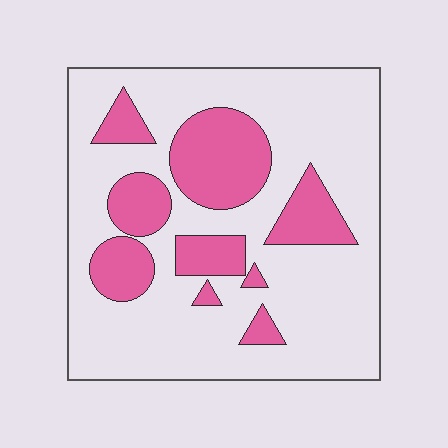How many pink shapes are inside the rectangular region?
9.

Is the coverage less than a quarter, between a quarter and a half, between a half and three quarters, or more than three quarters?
Between a quarter and a half.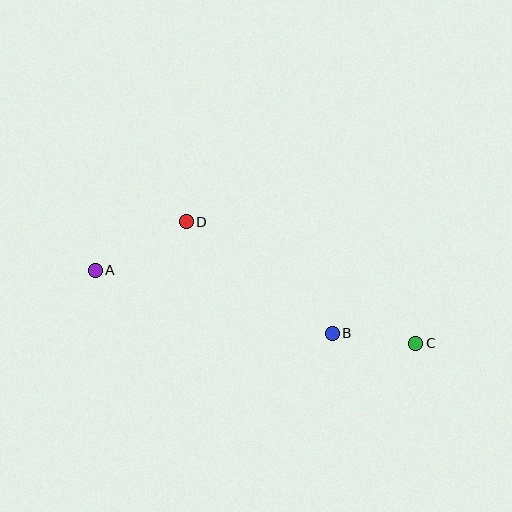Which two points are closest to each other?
Points B and C are closest to each other.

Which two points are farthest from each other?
Points A and C are farthest from each other.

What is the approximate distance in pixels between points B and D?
The distance between B and D is approximately 183 pixels.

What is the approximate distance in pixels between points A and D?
The distance between A and D is approximately 103 pixels.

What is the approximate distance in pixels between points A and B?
The distance between A and B is approximately 245 pixels.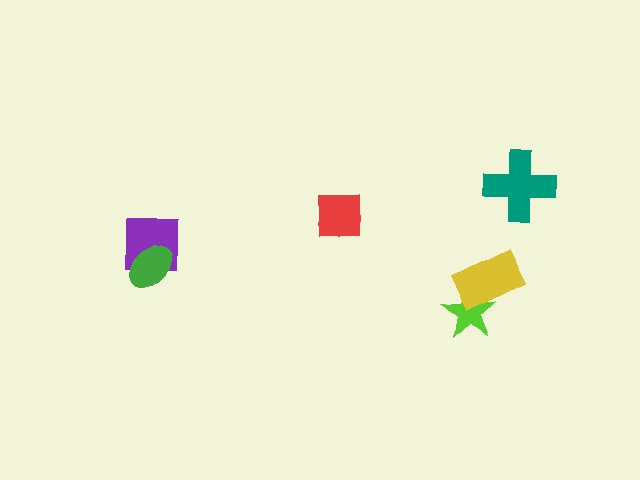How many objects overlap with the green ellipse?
1 object overlaps with the green ellipse.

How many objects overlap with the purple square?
1 object overlaps with the purple square.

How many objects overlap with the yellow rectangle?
1 object overlaps with the yellow rectangle.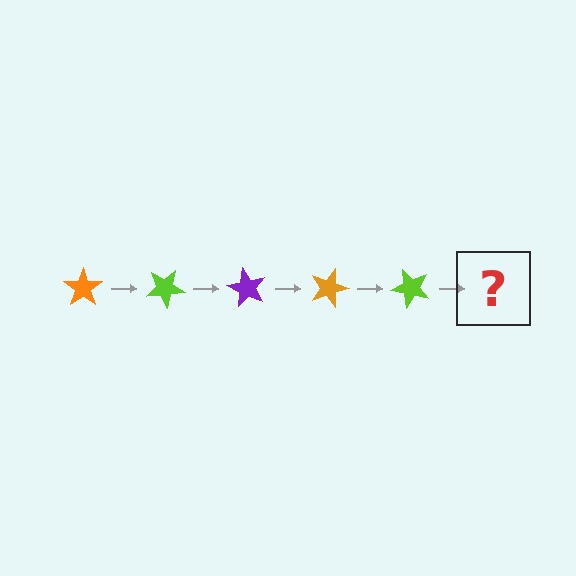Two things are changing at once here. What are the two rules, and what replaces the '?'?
The two rules are that it rotates 30 degrees each step and the color cycles through orange, lime, and purple. The '?' should be a purple star, rotated 150 degrees from the start.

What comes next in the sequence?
The next element should be a purple star, rotated 150 degrees from the start.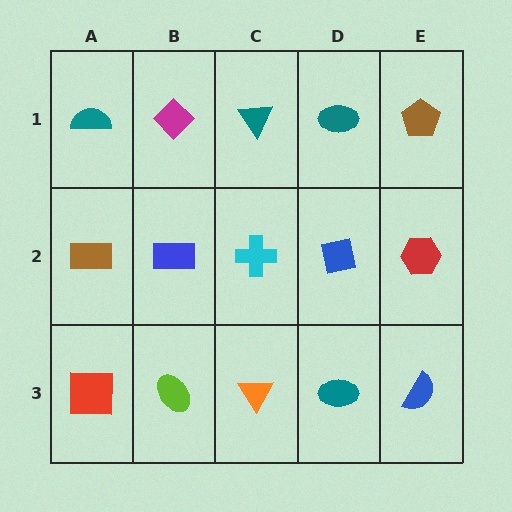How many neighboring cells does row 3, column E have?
2.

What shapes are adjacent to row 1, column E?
A red hexagon (row 2, column E), a teal ellipse (row 1, column D).